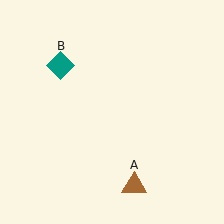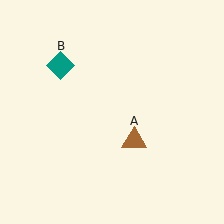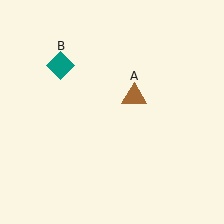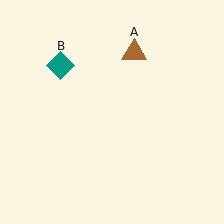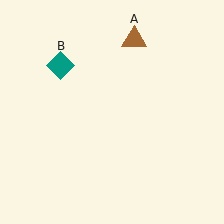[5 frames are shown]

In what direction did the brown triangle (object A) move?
The brown triangle (object A) moved up.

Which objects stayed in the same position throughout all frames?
Teal diamond (object B) remained stationary.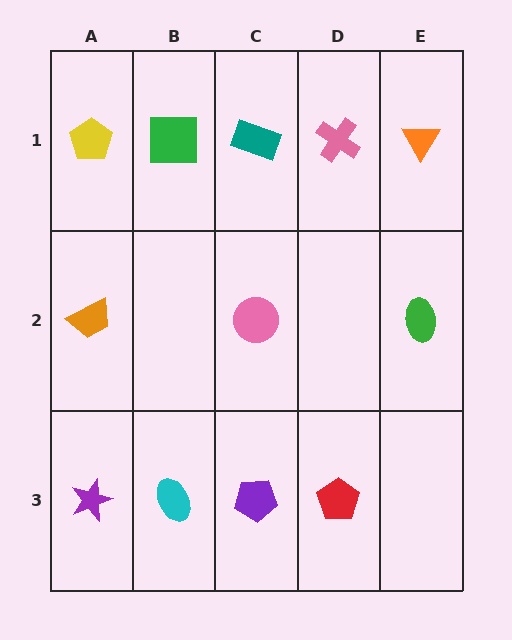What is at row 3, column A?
A purple star.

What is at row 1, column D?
A pink cross.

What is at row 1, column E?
An orange triangle.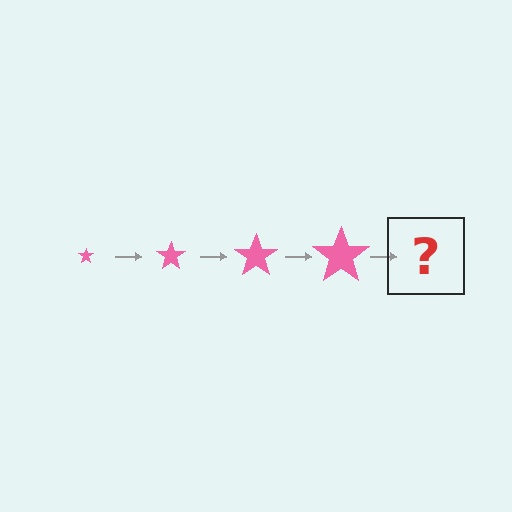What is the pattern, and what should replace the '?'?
The pattern is that the star gets progressively larger each step. The '?' should be a pink star, larger than the previous one.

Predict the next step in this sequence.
The next step is a pink star, larger than the previous one.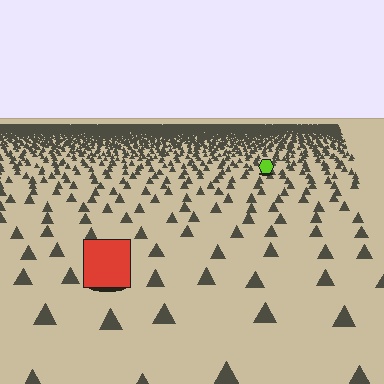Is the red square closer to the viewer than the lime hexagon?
Yes. The red square is closer — you can tell from the texture gradient: the ground texture is coarser near it.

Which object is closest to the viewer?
The red square is closest. The texture marks near it are larger and more spread out.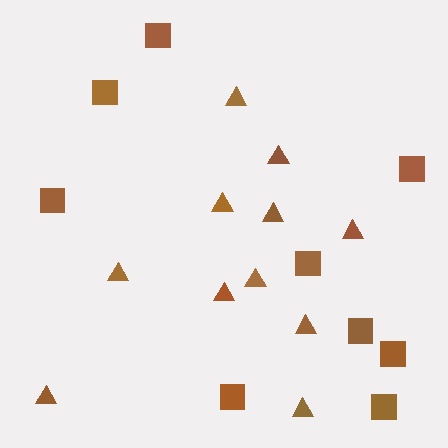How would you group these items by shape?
There are 2 groups: one group of triangles (11) and one group of squares (9).